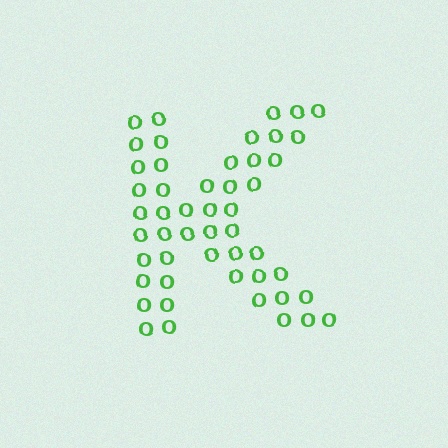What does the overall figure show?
The overall figure shows the letter K.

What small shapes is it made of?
It is made of small letter O's.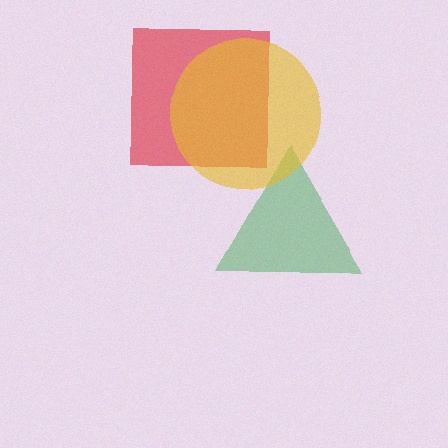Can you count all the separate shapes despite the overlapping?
Yes, there are 3 separate shapes.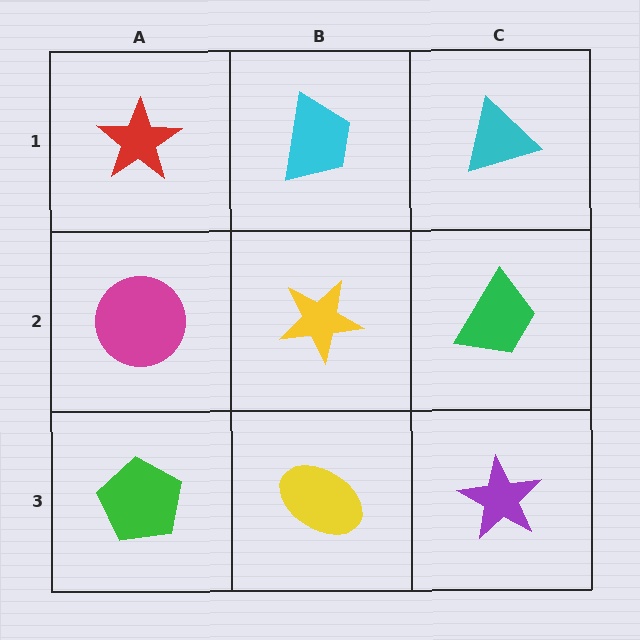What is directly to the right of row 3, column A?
A yellow ellipse.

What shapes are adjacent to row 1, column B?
A yellow star (row 2, column B), a red star (row 1, column A), a cyan triangle (row 1, column C).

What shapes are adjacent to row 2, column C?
A cyan triangle (row 1, column C), a purple star (row 3, column C), a yellow star (row 2, column B).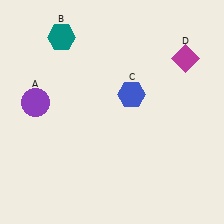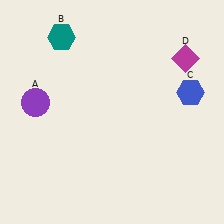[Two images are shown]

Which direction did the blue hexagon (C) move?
The blue hexagon (C) moved right.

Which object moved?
The blue hexagon (C) moved right.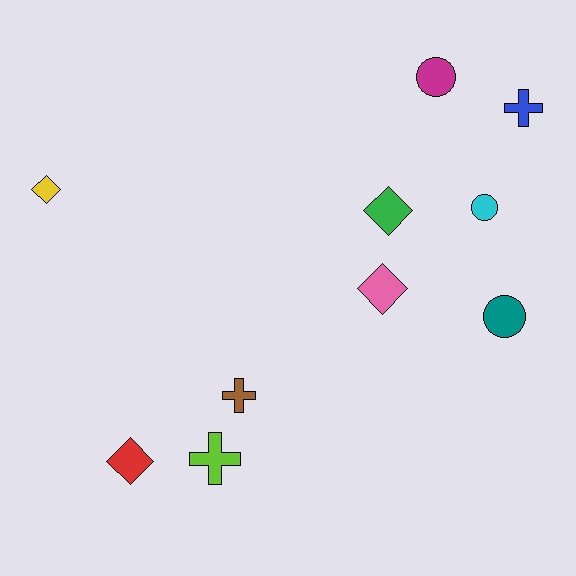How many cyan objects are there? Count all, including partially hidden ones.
There is 1 cyan object.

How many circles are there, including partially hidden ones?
There are 3 circles.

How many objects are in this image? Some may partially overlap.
There are 10 objects.